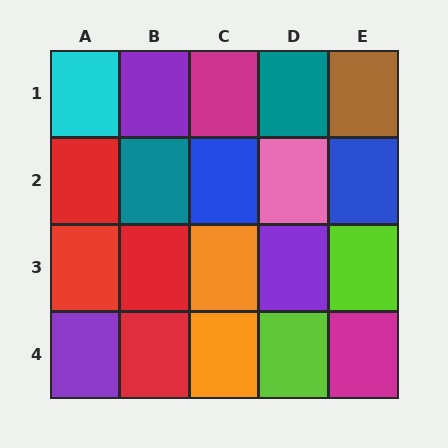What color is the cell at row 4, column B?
Red.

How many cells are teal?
2 cells are teal.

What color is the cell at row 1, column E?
Brown.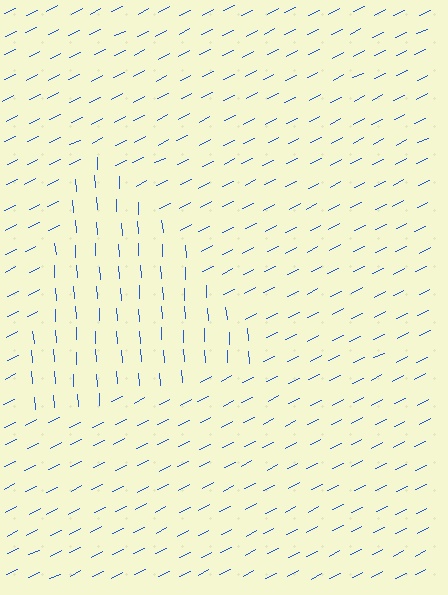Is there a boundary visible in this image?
Yes, there is a texture boundary formed by a change in line orientation.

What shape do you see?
I see a triangle.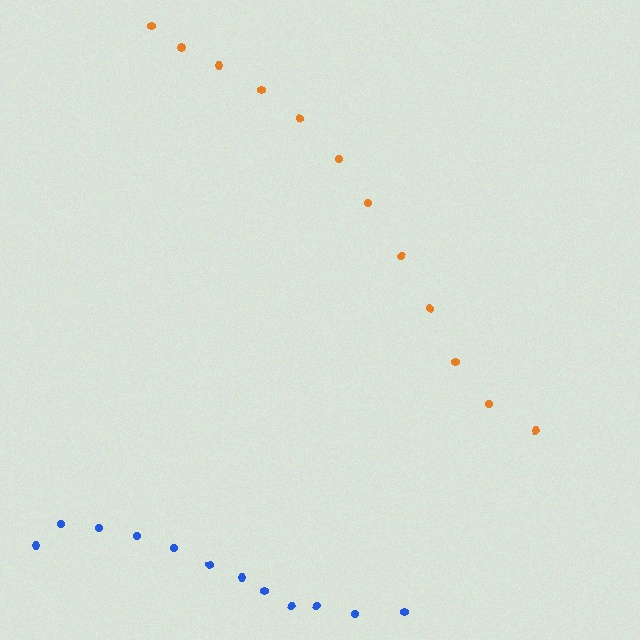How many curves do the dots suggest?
There are 2 distinct paths.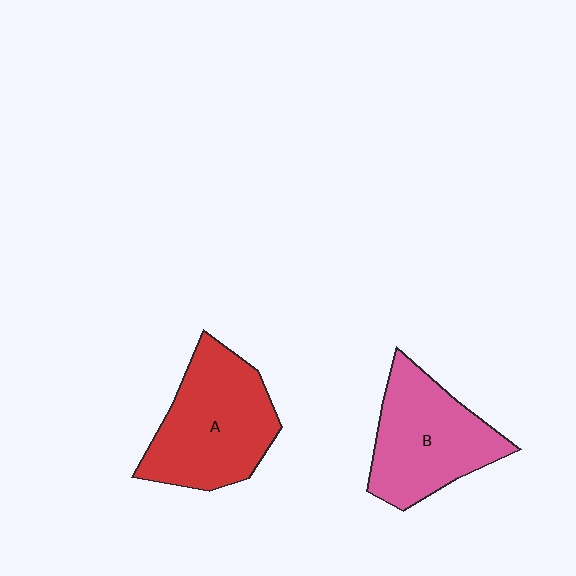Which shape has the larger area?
Shape A (red).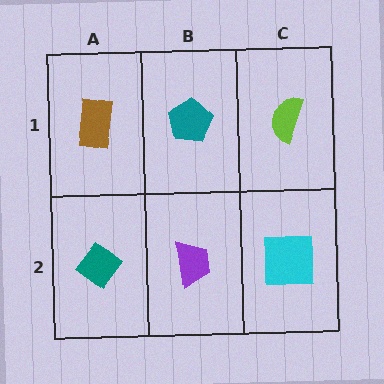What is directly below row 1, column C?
A cyan square.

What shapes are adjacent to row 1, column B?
A purple trapezoid (row 2, column B), a brown rectangle (row 1, column A), a lime semicircle (row 1, column C).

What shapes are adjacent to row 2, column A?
A brown rectangle (row 1, column A), a purple trapezoid (row 2, column B).